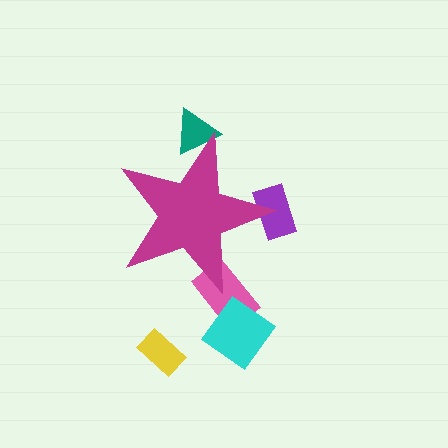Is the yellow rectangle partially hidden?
No, the yellow rectangle is fully visible.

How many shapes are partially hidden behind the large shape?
3 shapes are partially hidden.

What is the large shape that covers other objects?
A magenta star.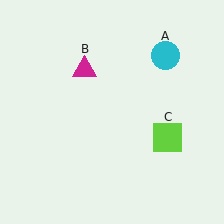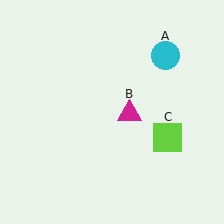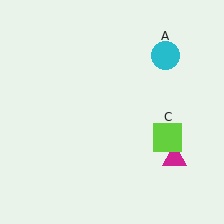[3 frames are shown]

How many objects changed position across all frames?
1 object changed position: magenta triangle (object B).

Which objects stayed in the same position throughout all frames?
Cyan circle (object A) and lime square (object C) remained stationary.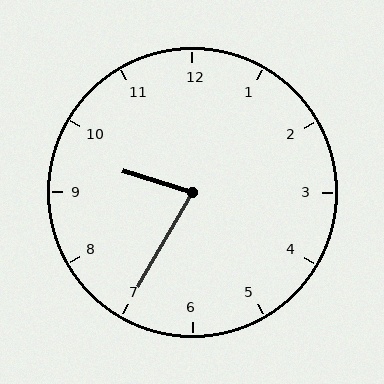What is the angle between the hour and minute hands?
Approximately 78 degrees.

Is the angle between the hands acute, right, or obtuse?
It is acute.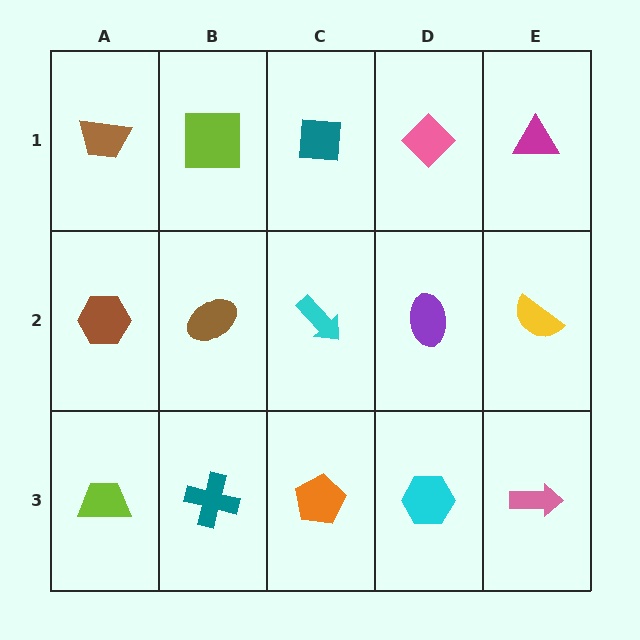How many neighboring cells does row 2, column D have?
4.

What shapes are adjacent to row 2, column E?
A magenta triangle (row 1, column E), a pink arrow (row 3, column E), a purple ellipse (row 2, column D).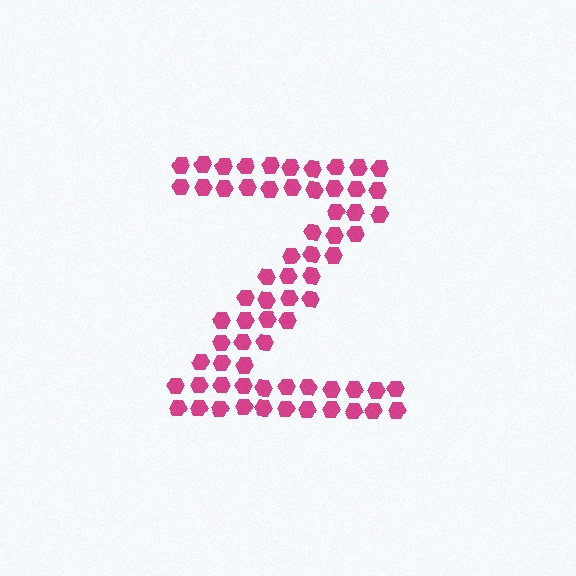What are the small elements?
The small elements are hexagons.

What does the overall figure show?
The overall figure shows the letter Z.